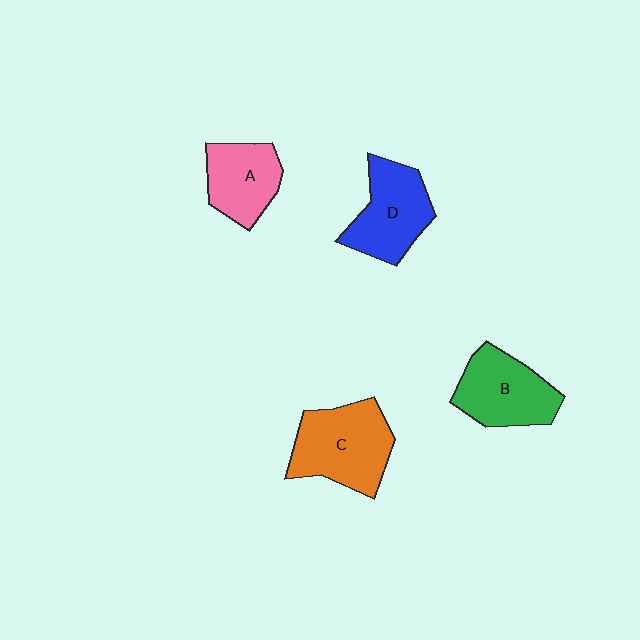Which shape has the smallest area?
Shape A (pink).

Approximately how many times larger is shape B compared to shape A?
Approximately 1.2 times.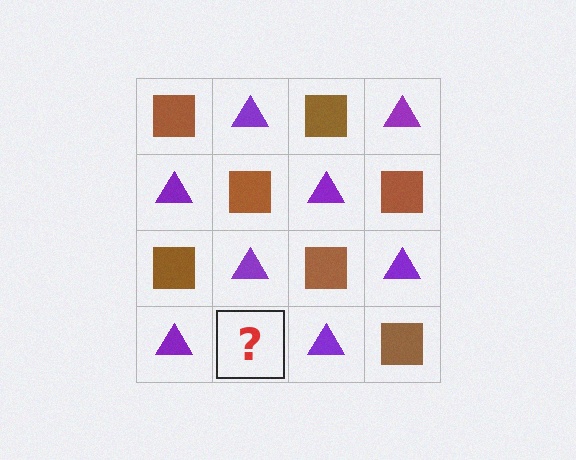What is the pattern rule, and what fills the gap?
The rule is that it alternates brown square and purple triangle in a checkerboard pattern. The gap should be filled with a brown square.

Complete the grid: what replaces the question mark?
The question mark should be replaced with a brown square.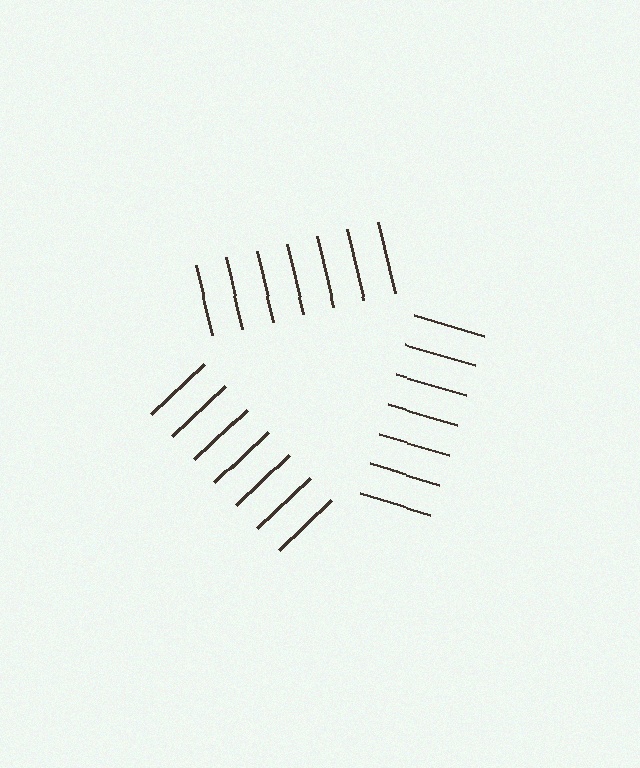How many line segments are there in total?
21 — 7 along each of the 3 edges.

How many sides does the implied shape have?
3 sides — the line-ends trace a triangle.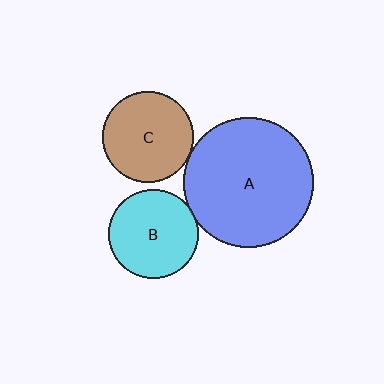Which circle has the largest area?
Circle A (blue).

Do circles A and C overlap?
Yes.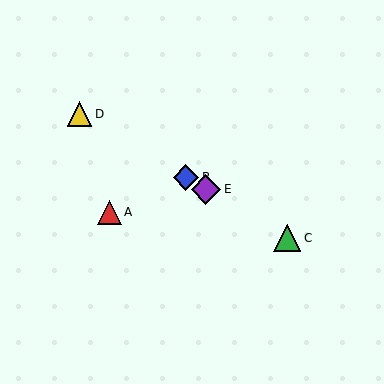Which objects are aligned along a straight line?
Objects B, C, D, E are aligned along a straight line.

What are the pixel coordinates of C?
Object C is at (287, 238).